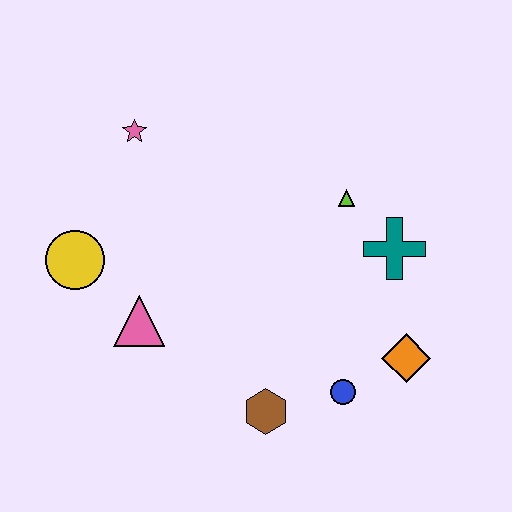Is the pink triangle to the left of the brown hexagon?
Yes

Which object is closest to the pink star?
The yellow circle is closest to the pink star.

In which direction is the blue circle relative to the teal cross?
The blue circle is below the teal cross.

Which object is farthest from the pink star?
The orange diamond is farthest from the pink star.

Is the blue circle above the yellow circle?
No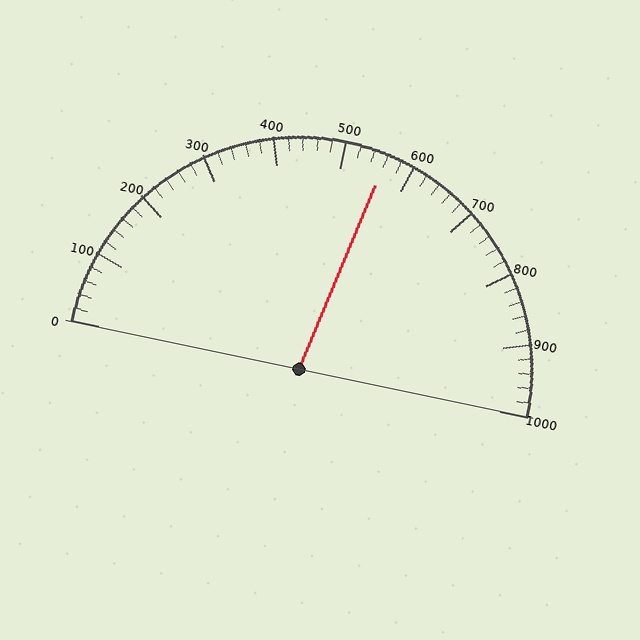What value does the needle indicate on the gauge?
The needle indicates approximately 560.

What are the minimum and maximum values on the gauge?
The gauge ranges from 0 to 1000.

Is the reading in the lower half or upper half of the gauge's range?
The reading is in the upper half of the range (0 to 1000).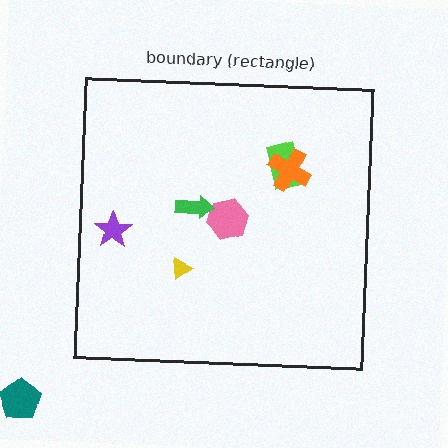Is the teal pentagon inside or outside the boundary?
Outside.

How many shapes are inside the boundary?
6 inside, 1 outside.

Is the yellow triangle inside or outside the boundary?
Inside.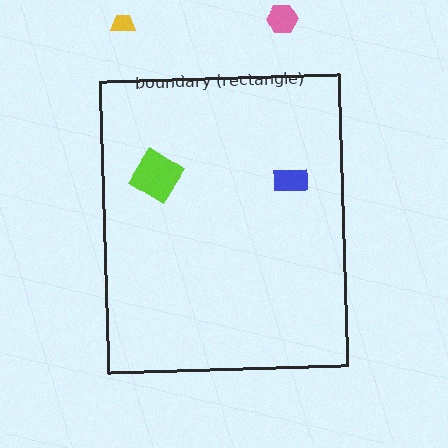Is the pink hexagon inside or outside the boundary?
Outside.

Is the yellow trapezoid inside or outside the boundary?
Outside.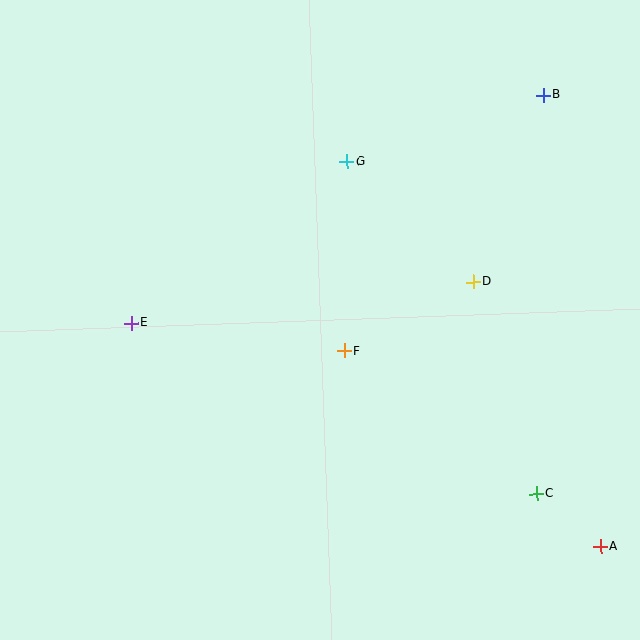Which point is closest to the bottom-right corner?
Point A is closest to the bottom-right corner.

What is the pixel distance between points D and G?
The distance between D and G is 174 pixels.